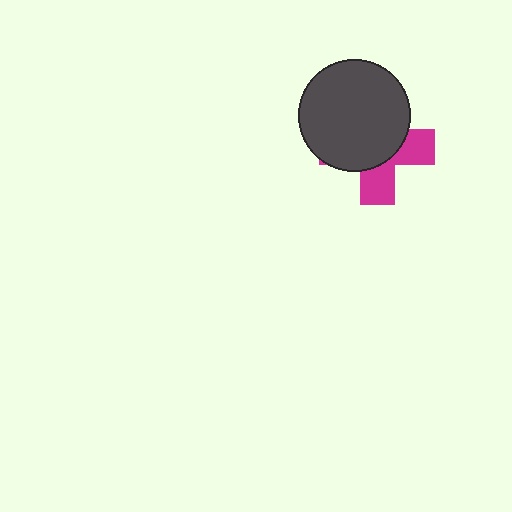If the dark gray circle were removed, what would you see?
You would see the complete magenta cross.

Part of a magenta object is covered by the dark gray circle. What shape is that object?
It is a cross.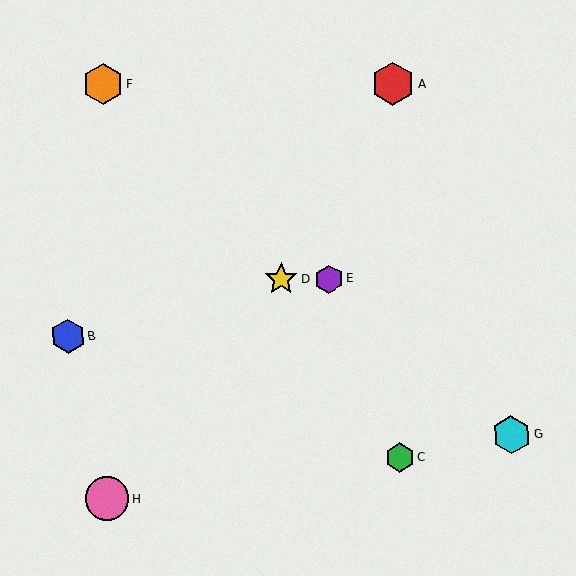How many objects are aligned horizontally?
2 objects (D, E) are aligned horizontally.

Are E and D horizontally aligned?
Yes, both are at y≈279.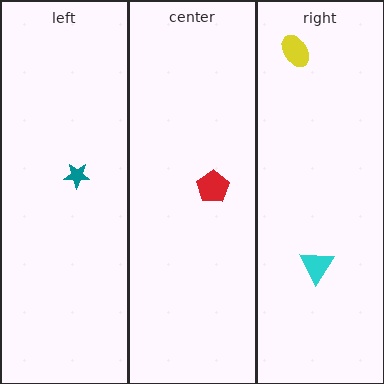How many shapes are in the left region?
1.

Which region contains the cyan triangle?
The right region.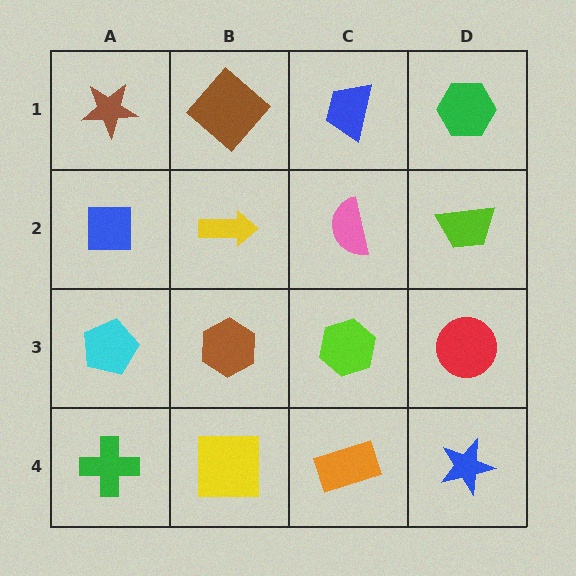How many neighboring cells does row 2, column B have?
4.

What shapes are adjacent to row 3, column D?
A lime trapezoid (row 2, column D), a blue star (row 4, column D), a lime hexagon (row 3, column C).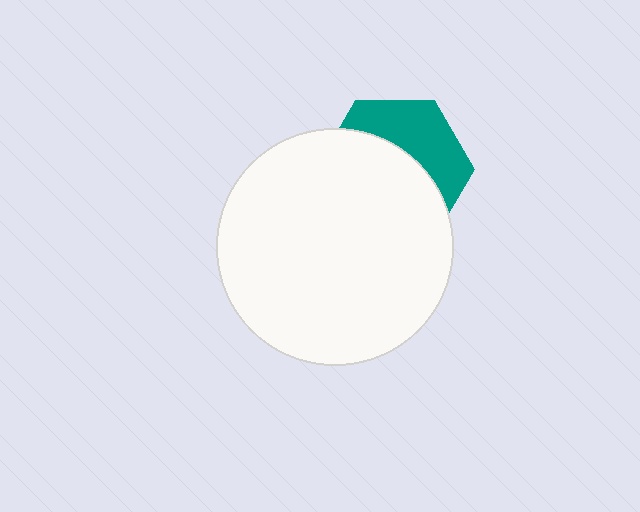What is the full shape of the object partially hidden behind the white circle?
The partially hidden object is a teal hexagon.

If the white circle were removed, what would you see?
You would see the complete teal hexagon.